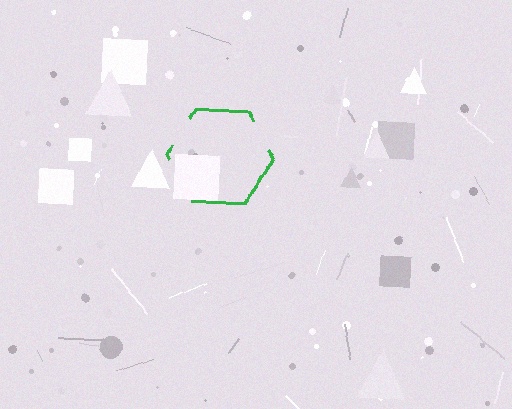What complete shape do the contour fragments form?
The contour fragments form a hexagon.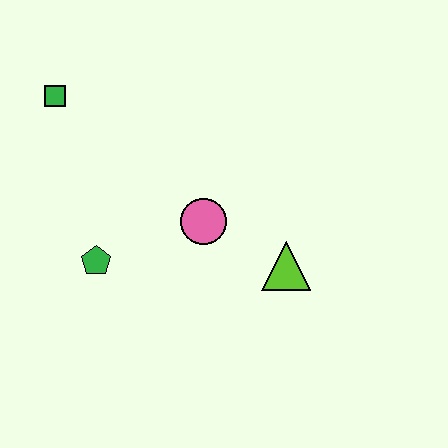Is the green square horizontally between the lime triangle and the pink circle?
No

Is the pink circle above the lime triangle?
Yes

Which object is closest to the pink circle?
The lime triangle is closest to the pink circle.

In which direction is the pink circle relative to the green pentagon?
The pink circle is to the right of the green pentagon.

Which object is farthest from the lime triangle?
The green square is farthest from the lime triangle.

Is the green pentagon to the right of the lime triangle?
No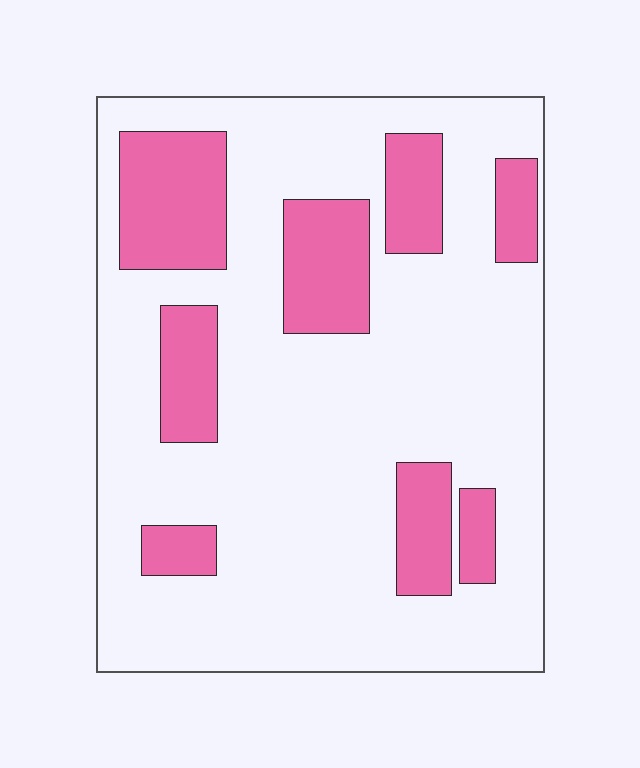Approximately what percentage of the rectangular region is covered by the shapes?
Approximately 25%.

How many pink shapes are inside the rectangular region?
8.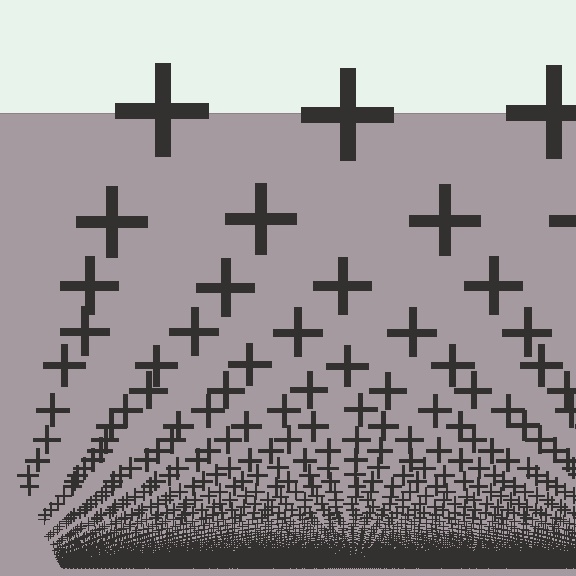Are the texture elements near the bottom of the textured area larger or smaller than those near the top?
Smaller. The gradient is inverted — elements near the bottom are smaller and denser.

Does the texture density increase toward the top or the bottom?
Density increases toward the bottom.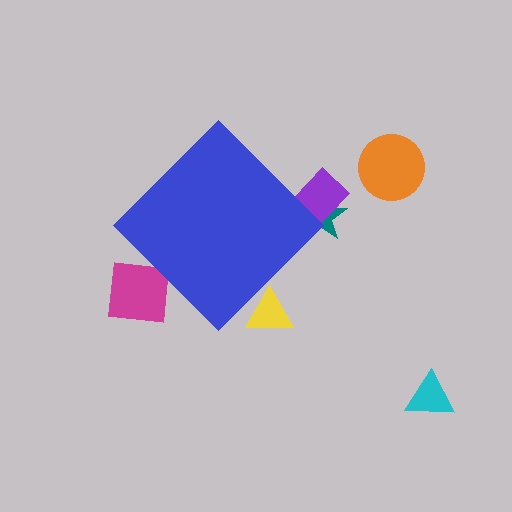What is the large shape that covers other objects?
A blue diamond.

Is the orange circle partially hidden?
No, the orange circle is fully visible.